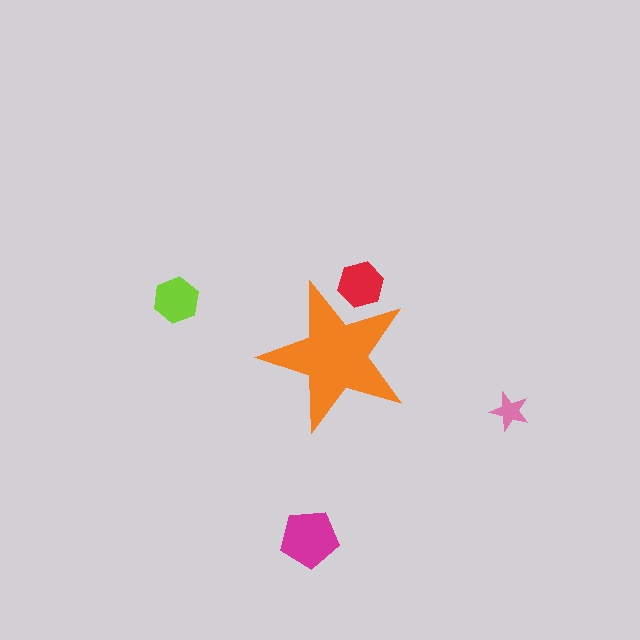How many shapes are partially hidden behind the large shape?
1 shape is partially hidden.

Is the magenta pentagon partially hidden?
No, the magenta pentagon is fully visible.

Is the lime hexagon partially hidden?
No, the lime hexagon is fully visible.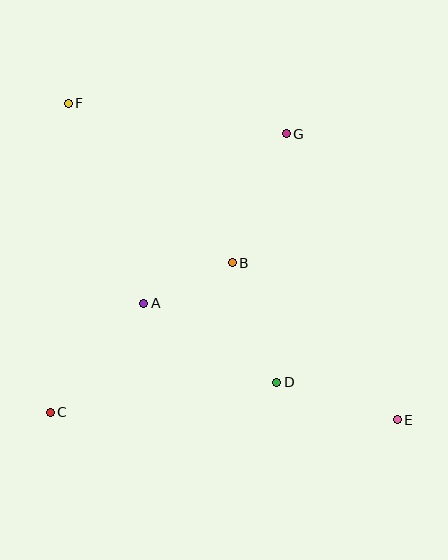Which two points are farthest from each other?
Points E and F are farthest from each other.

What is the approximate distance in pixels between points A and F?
The distance between A and F is approximately 214 pixels.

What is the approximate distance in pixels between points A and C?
The distance between A and C is approximately 144 pixels.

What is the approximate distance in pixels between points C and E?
The distance between C and E is approximately 347 pixels.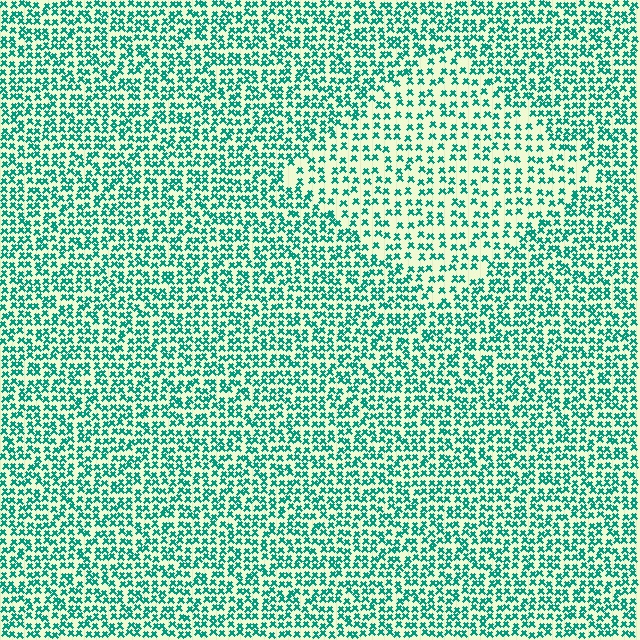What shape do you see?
I see a diamond.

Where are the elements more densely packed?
The elements are more densely packed outside the diamond boundary.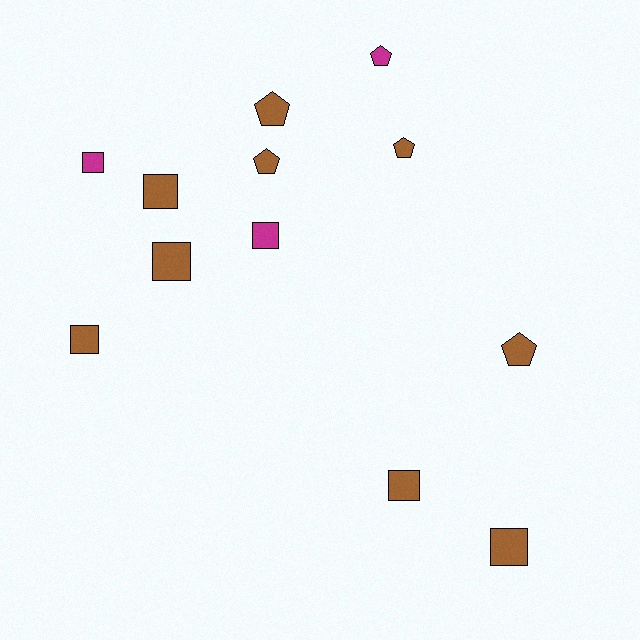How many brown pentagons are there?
There are 4 brown pentagons.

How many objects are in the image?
There are 12 objects.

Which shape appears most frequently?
Square, with 7 objects.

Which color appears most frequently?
Brown, with 9 objects.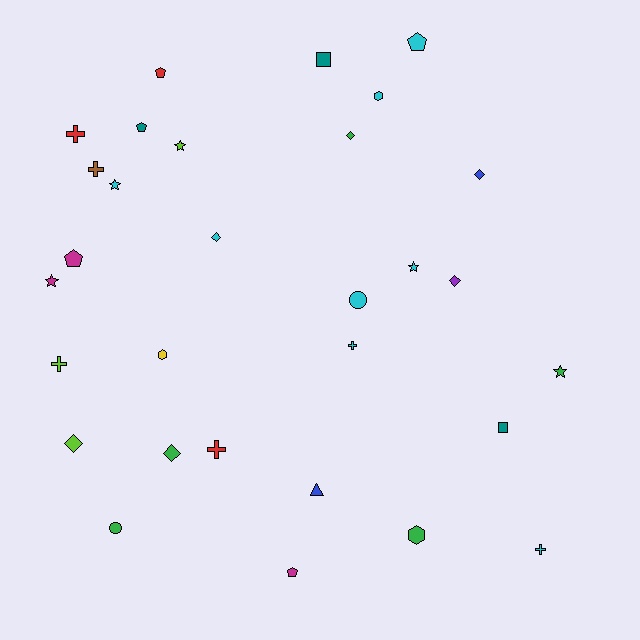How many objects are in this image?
There are 30 objects.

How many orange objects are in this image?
There are no orange objects.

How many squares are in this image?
There are 2 squares.